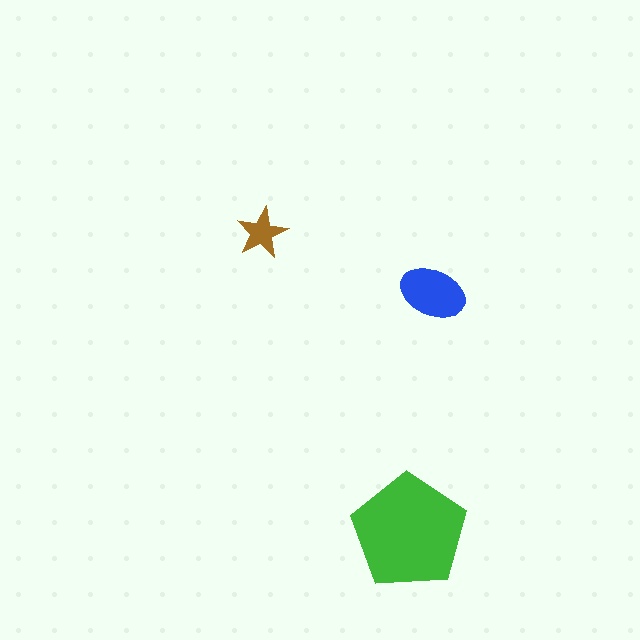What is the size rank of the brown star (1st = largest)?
3rd.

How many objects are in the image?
There are 3 objects in the image.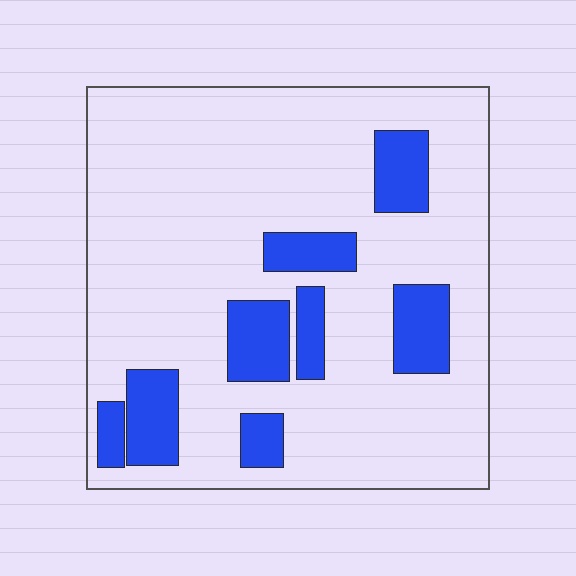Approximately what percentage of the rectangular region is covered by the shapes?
Approximately 20%.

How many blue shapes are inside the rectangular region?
8.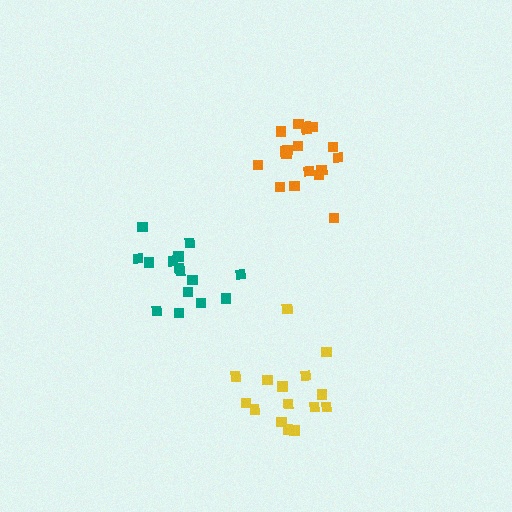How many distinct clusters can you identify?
There are 3 distinct clusters.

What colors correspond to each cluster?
The clusters are colored: teal, orange, yellow.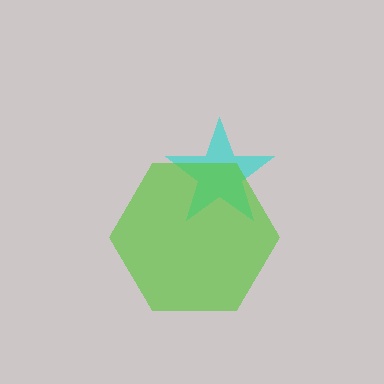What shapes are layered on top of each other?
The layered shapes are: a cyan star, a lime hexagon.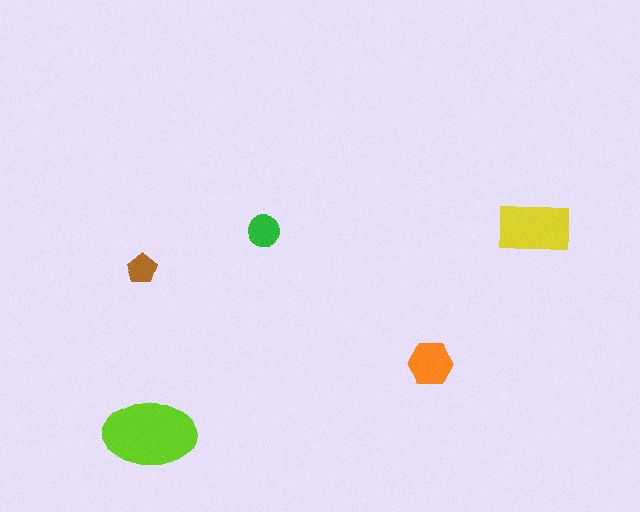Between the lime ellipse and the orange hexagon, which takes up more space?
The lime ellipse.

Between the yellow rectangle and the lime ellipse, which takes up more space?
The lime ellipse.